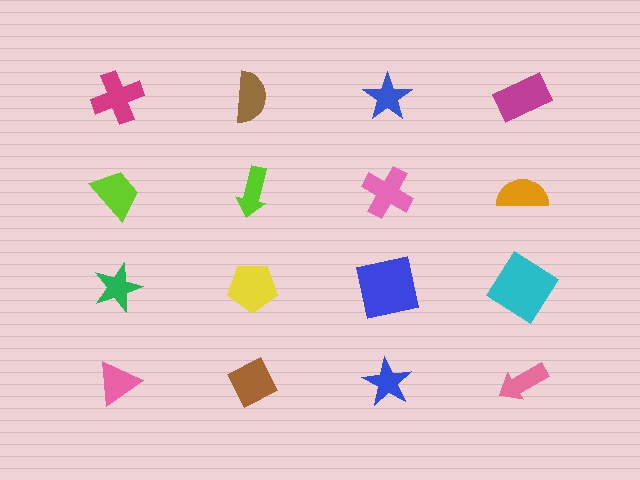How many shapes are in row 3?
4 shapes.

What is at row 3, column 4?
A cyan diamond.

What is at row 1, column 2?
A brown semicircle.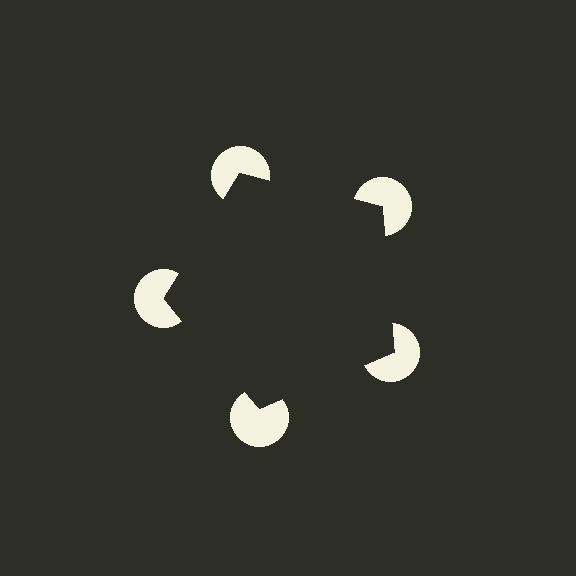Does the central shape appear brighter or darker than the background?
It typically appears slightly darker than the background, even though no actual brightness change is drawn.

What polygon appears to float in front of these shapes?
An illusory pentagon — its edges are inferred from the aligned wedge cuts in the pac-man discs, not physically drawn.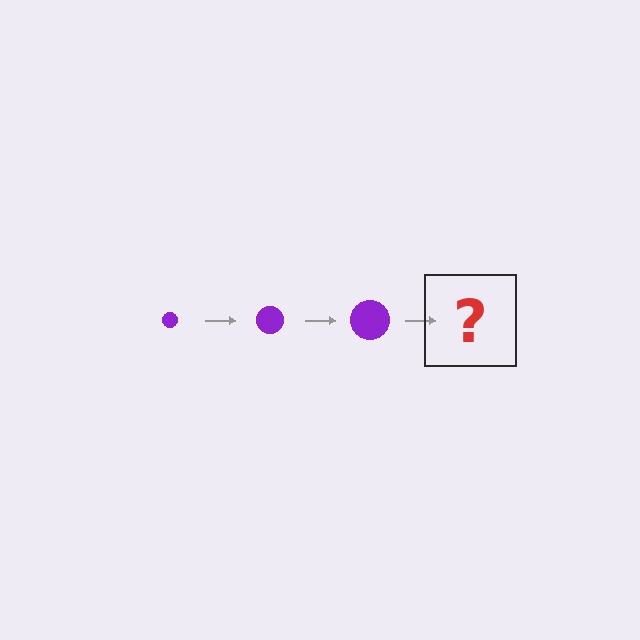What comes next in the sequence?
The next element should be a purple circle, larger than the previous one.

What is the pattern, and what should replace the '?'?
The pattern is that the circle gets progressively larger each step. The '?' should be a purple circle, larger than the previous one.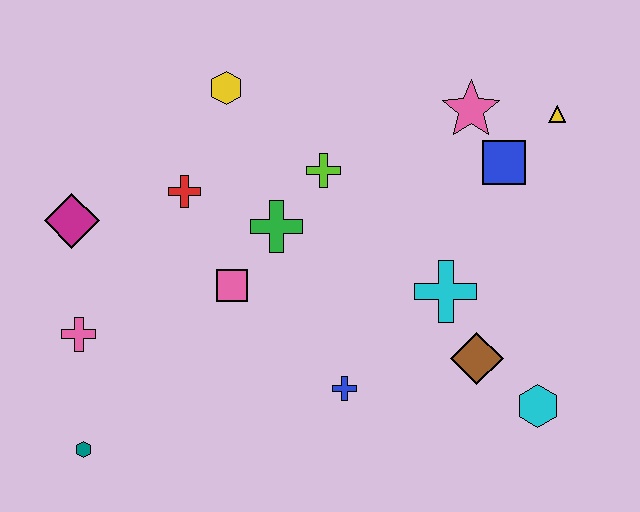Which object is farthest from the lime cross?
The teal hexagon is farthest from the lime cross.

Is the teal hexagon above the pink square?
No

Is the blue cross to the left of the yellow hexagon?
No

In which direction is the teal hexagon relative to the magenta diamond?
The teal hexagon is below the magenta diamond.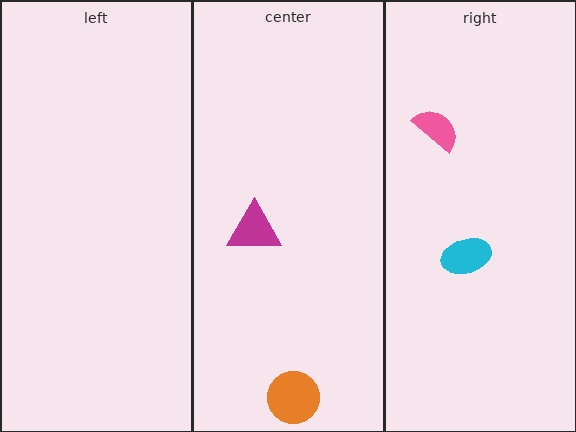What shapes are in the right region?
The cyan ellipse, the pink semicircle.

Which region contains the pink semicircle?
The right region.